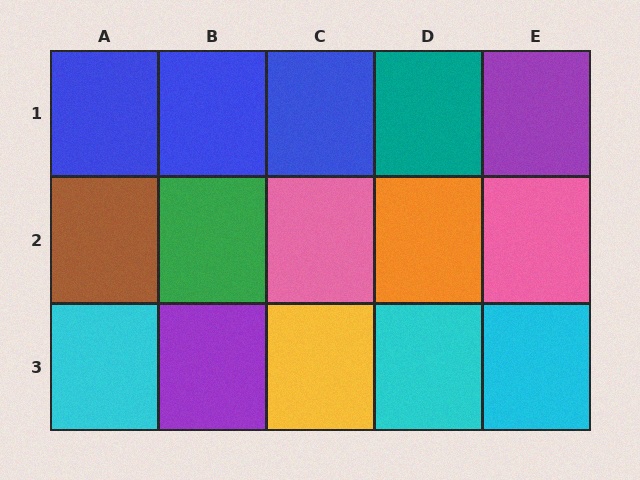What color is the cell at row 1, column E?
Purple.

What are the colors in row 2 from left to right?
Brown, green, pink, orange, pink.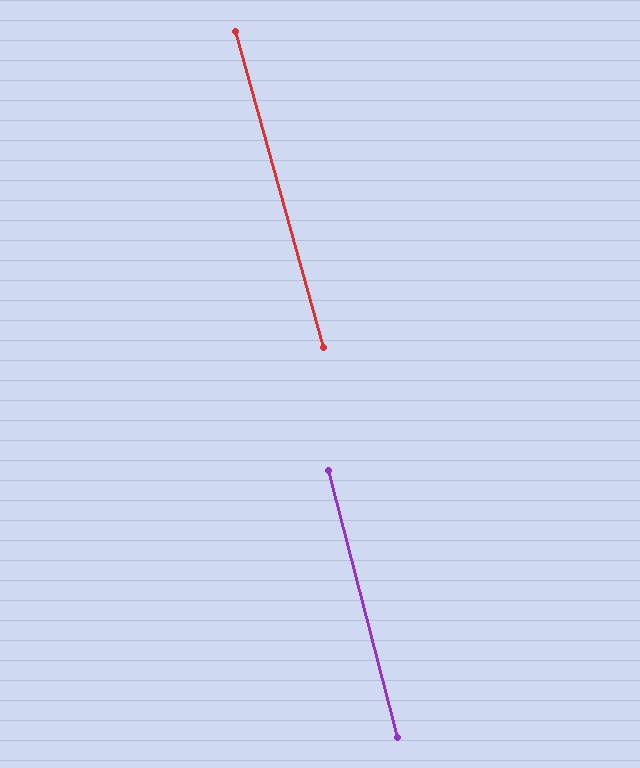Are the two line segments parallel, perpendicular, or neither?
Parallel — their directions differ by only 1.1°.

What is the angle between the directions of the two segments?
Approximately 1 degree.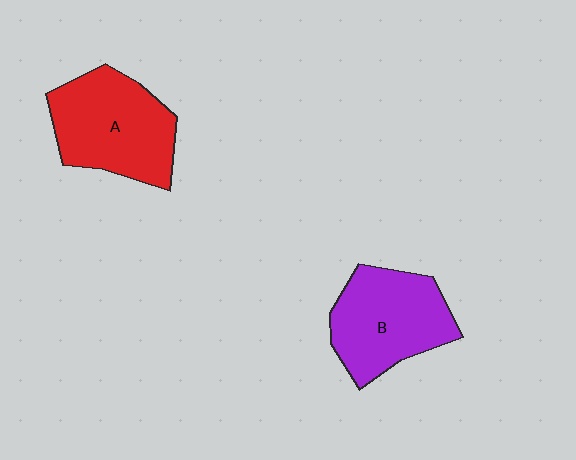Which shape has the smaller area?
Shape B (purple).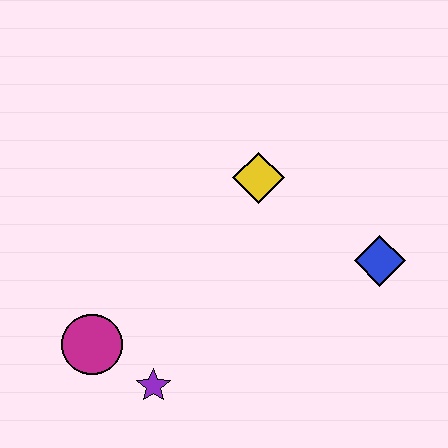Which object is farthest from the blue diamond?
The magenta circle is farthest from the blue diamond.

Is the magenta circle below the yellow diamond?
Yes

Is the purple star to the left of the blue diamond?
Yes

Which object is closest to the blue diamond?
The yellow diamond is closest to the blue diamond.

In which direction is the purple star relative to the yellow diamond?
The purple star is below the yellow diamond.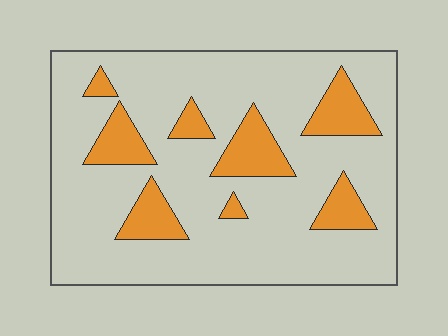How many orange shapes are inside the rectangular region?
8.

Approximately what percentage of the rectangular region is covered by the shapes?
Approximately 20%.